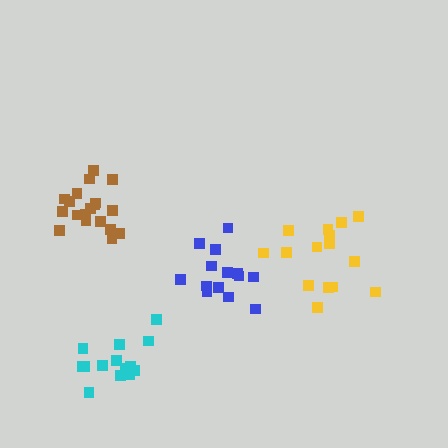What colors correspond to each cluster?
The clusters are colored: yellow, brown, blue, cyan.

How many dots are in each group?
Group 1: 15 dots, Group 2: 19 dots, Group 3: 14 dots, Group 4: 15 dots (63 total).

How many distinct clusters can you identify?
There are 4 distinct clusters.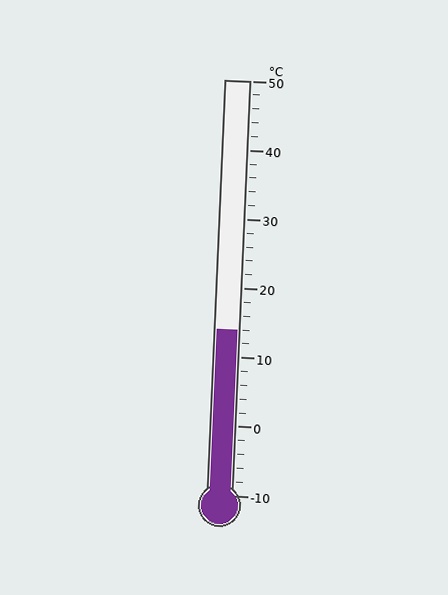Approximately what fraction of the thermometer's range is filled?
The thermometer is filled to approximately 40% of its range.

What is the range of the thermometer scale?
The thermometer scale ranges from -10°C to 50°C.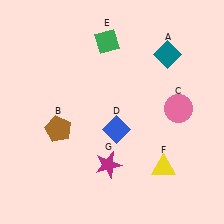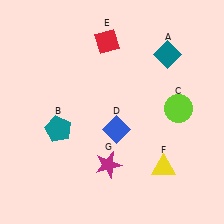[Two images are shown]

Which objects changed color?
B changed from brown to teal. C changed from pink to lime. E changed from green to red.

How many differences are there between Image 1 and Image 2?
There are 3 differences between the two images.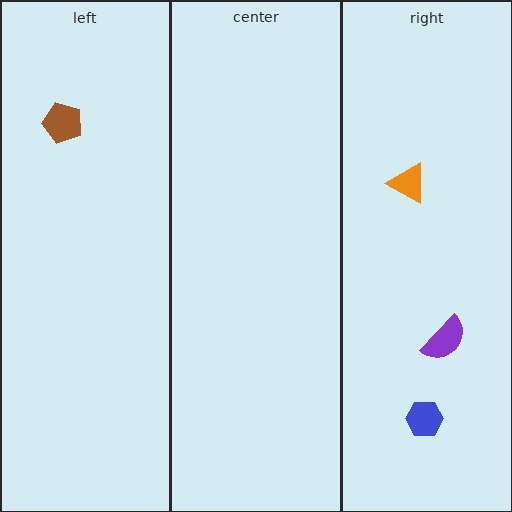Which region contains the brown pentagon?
The left region.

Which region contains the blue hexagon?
The right region.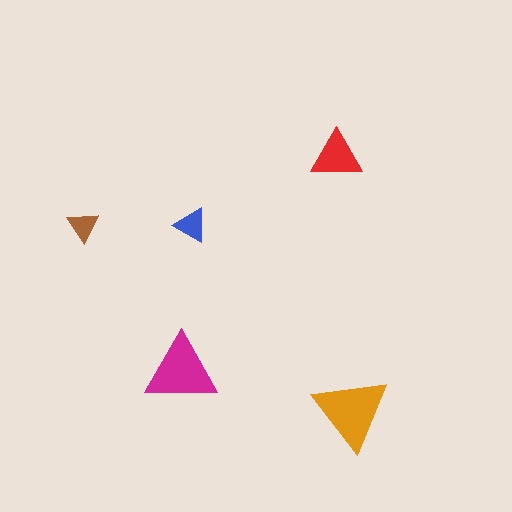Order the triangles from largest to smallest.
the orange one, the magenta one, the red one, the blue one, the brown one.